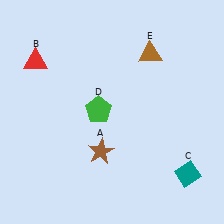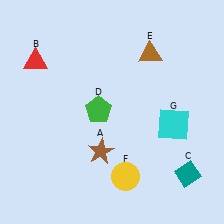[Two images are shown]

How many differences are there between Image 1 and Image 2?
There are 2 differences between the two images.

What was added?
A yellow circle (F), a cyan square (G) were added in Image 2.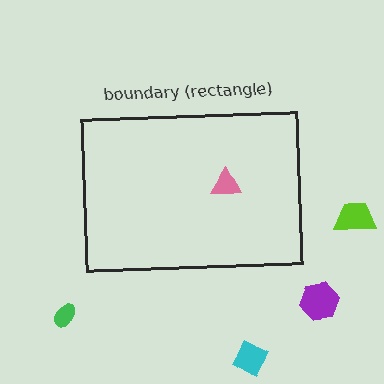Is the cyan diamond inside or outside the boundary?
Outside.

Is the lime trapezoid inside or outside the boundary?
Outside.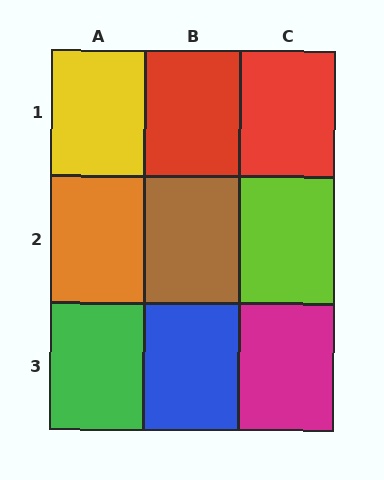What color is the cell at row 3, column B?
Blue.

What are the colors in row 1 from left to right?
Yellow, red, red.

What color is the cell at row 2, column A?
Orange.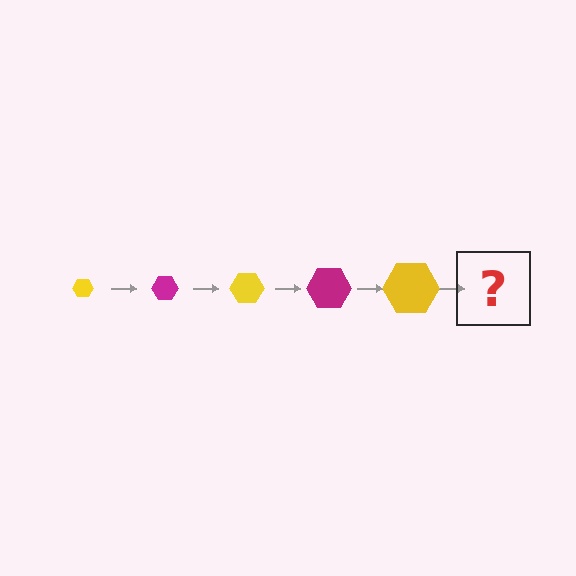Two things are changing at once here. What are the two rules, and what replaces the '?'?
The two rules are that the hexagon grows larger each step and the color cycles through yellow and magenta. The '?' should be a magenta hexagon, larger than the previous one.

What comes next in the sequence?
The next element should be a magenta hexagon, larger than the previous one.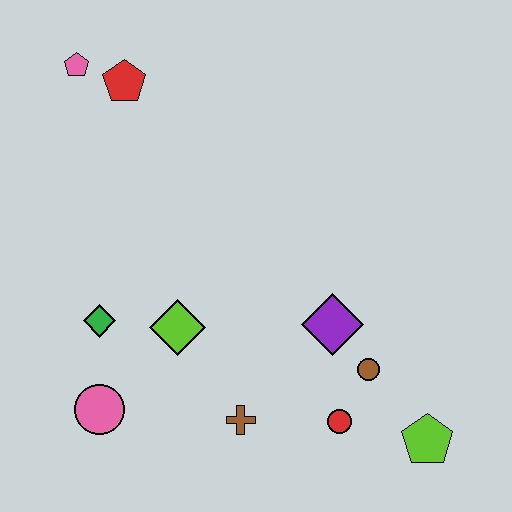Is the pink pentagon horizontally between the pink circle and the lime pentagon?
No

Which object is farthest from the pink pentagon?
The lime pentagon is farthest from the pink pentagon.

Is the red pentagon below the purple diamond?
No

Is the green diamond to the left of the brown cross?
Yes